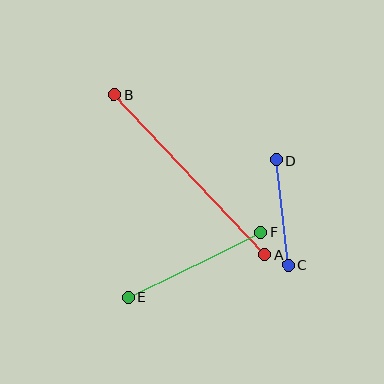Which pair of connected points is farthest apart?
Points A and B are farthest apart.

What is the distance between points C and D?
The distance is approximately 105 pixels.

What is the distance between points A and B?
The distance is approximately 220 pixels.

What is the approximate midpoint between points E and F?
The midpoint is at approximately (195, 265) pixels.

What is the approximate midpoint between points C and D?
The midpoint is at approximately (282, 213) pixels.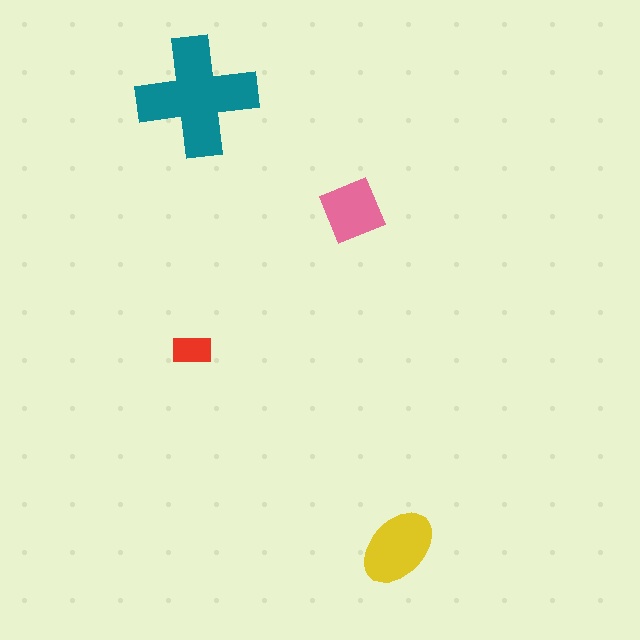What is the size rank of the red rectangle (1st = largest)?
4th.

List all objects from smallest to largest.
The red rectangle, the pink diamond, the yellow ellipse, the teal cross.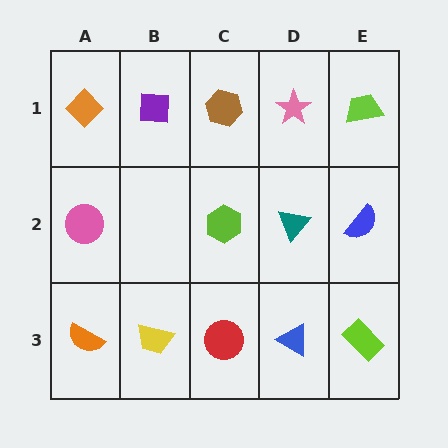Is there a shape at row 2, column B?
No, that cell is empty.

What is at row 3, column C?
A red circle.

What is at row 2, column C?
A lime hexagon.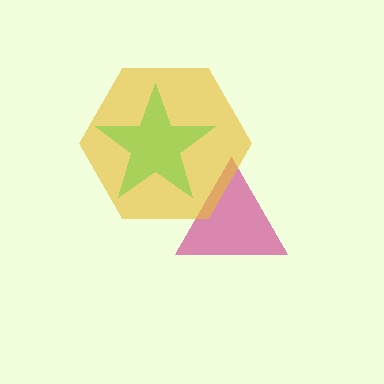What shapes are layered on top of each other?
The layered shapes are: a magenta triangle, a yellow hexagon, a lime star.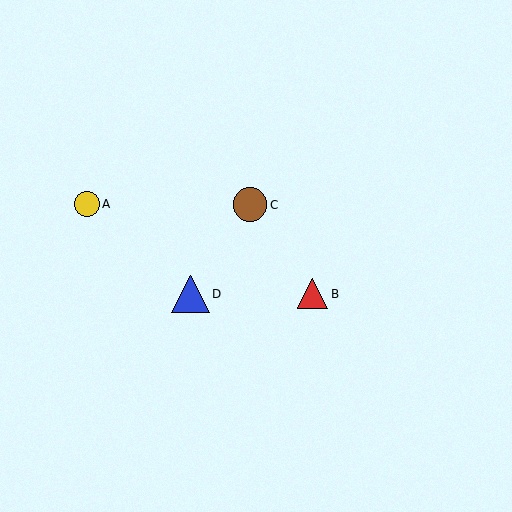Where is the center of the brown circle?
The center of the brown circle is at (250, 205).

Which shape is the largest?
The blue triangle (labeled D) is the largest.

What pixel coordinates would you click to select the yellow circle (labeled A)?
Click at (87, 204) to select the yellow circle A.